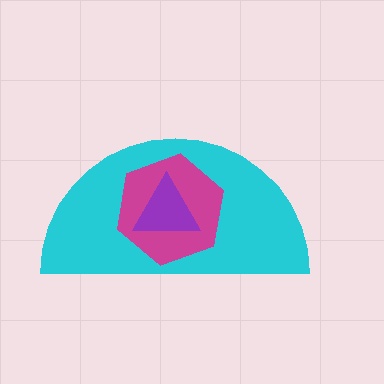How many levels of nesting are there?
3.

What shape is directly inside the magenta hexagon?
The purple triangle.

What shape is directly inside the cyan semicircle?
The magenta hexagon.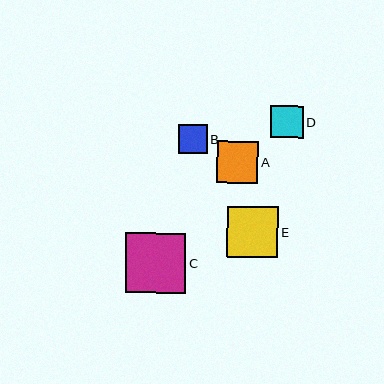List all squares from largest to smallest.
From largest to smallest: C, E, A, D, B.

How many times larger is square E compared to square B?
Square E is approximately 1.8 times the size of square B.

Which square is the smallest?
Square B is the smallest with a size of approximately 29 pixels.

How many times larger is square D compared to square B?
Square D is approximately 1.1 times the size of square B.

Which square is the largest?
Square C is the largest with a size of approximately 60 pixels.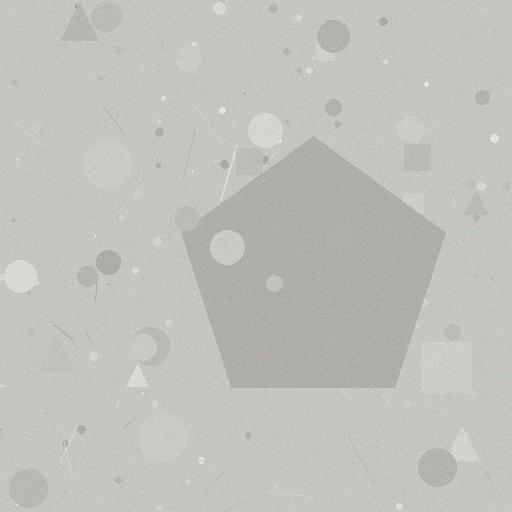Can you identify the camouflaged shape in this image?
The camouflaged shape is a pentagon.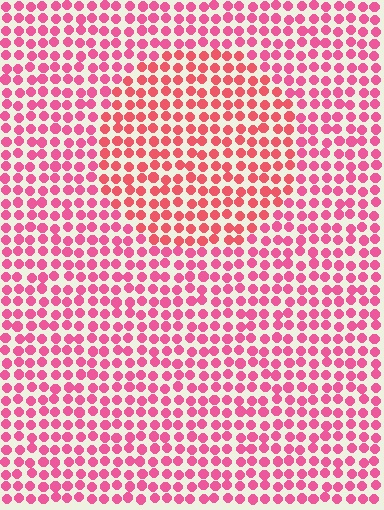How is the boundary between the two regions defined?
The boundary is defined purely by a slight shift in hue (about 20 degrees). Spacing, size, and orientation are identical on both sides.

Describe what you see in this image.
The image is filled with small pink elements in a uniform arrangement. A circle-shaped region is visible where the elements are tinted to a slightly different hue, forming a subtle color boundary.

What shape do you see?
I see a circle.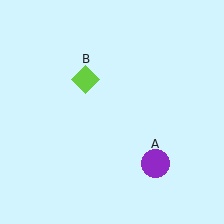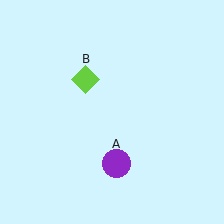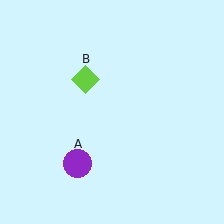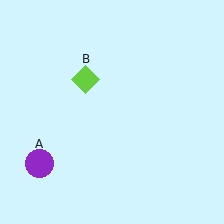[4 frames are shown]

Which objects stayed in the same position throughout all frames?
Lime diamond (object B) remained stationary.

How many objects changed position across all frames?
1 object changed position: purple circle (object A).